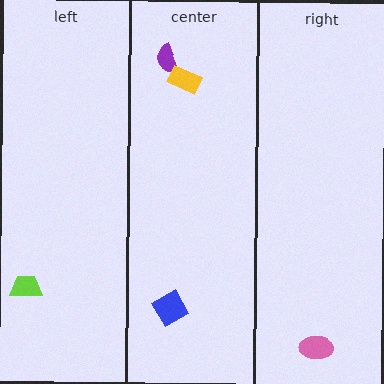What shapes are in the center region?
The purple semicircle, the yellow rectangle, the blue diamond.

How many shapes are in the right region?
1.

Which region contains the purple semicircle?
The center region.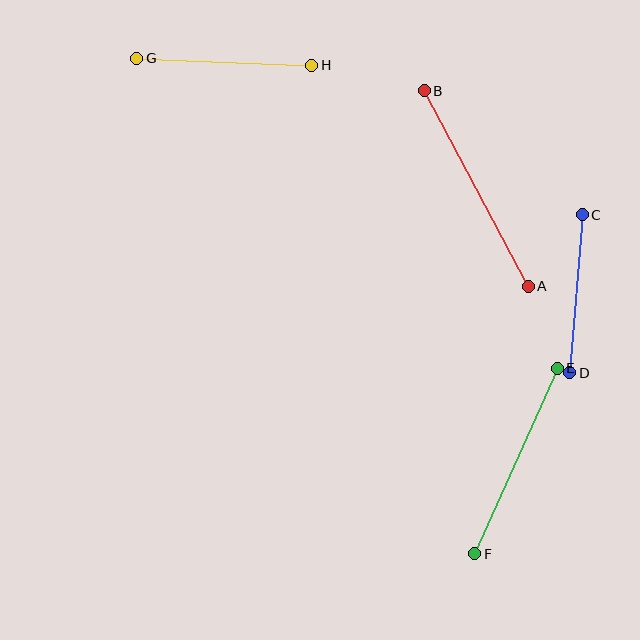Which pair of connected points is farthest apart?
Points A and B are farthest apart.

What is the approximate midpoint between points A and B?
The midpoint is at approximately (476, 188) pixels.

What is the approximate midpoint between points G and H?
The midpoint is at approximately (224, 62) pixels.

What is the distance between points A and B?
The distance is approximately 222 pixels.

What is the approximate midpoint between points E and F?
The midpoint is at approximately (516, 461) pixels.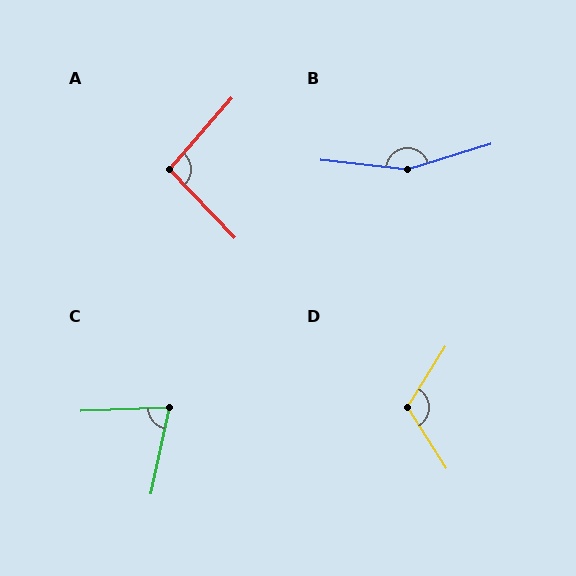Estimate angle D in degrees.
Approximately 116 degrees.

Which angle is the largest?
B, at approximately 157 degrees.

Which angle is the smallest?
C, at approximately 75 degrees.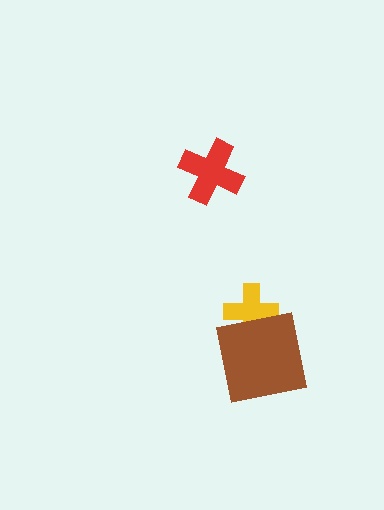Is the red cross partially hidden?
No, no other shape covers it.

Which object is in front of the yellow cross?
The brown square is in front of the yellow cross.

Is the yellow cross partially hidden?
Yes, it is partially covered by another shape.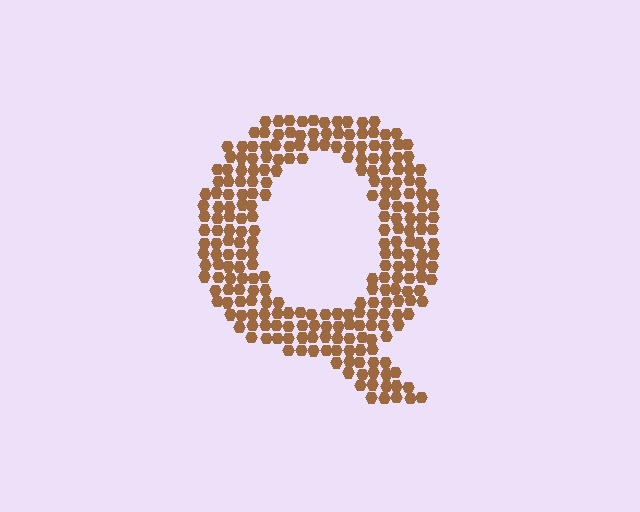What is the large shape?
The large shape is the letter Q.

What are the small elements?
The small elements are hexagons.